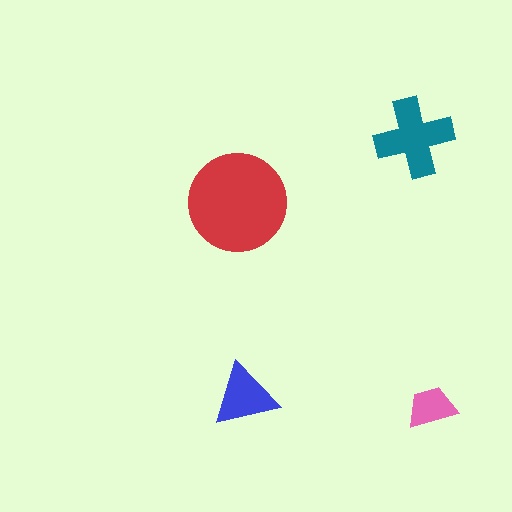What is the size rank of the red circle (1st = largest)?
1st.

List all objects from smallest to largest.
The pink trapezoid, the blue triangle, the teal cross, the red circle.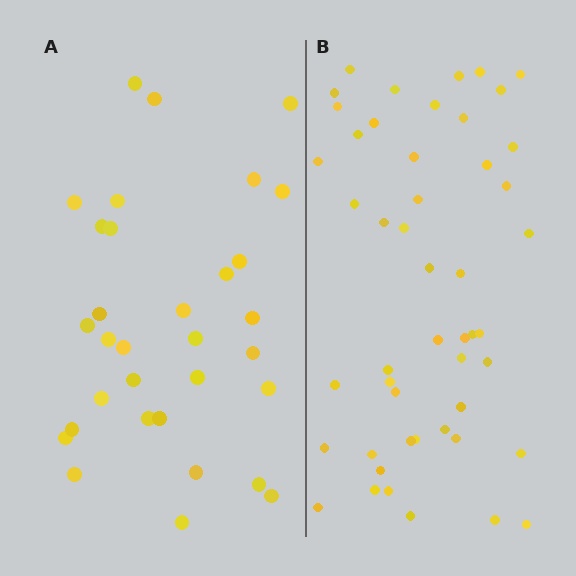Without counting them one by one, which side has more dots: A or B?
Region B (the right region) has more dots.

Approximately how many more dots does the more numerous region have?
Region B has approximately 15 more dots than region A.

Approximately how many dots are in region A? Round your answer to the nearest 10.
About 30 dots. (The exact count is 32, which rounds to 30.)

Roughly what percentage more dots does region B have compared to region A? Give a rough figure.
About 55% more.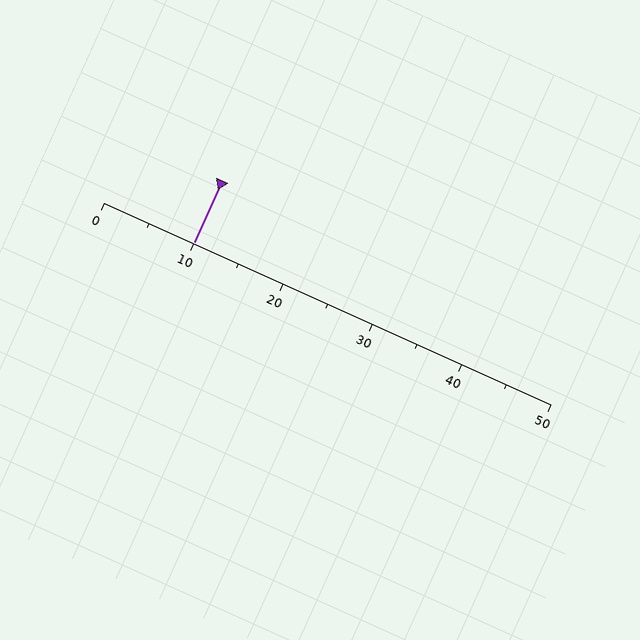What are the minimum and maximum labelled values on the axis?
The axis runs from 0 to 50.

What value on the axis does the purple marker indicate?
The marker indicates approximately 10.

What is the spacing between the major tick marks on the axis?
The major ticks are spaced 10 apart.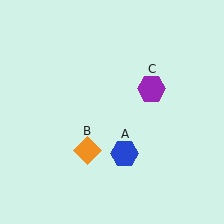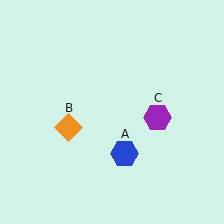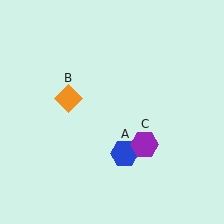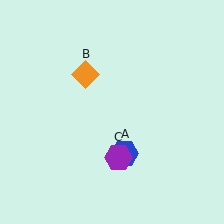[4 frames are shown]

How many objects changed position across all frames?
2 objects changed position: orange diamond (object B), purple hexagon (object C).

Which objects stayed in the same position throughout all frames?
Blue hexagon (object A) remained stationary.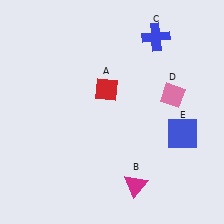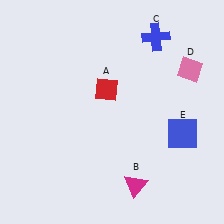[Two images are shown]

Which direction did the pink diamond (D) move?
The pink diamond (D) moved up.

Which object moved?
The pink diamond (D) moved up.